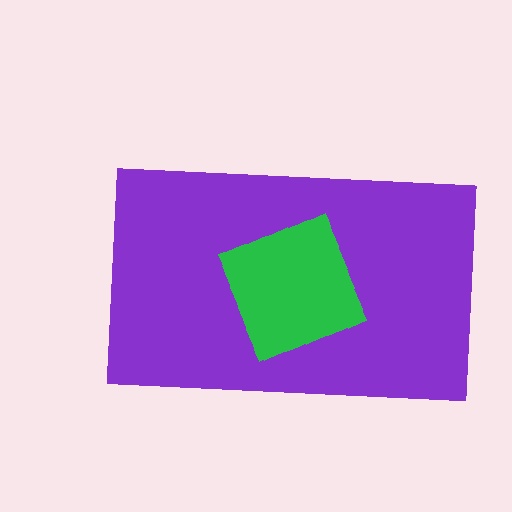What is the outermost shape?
The purple rectangle.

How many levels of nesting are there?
2.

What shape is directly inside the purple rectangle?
The green square.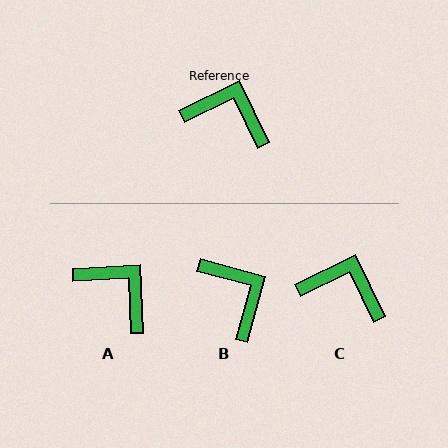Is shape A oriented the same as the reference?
No, it is off by about 23 degrees.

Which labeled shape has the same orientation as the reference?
C.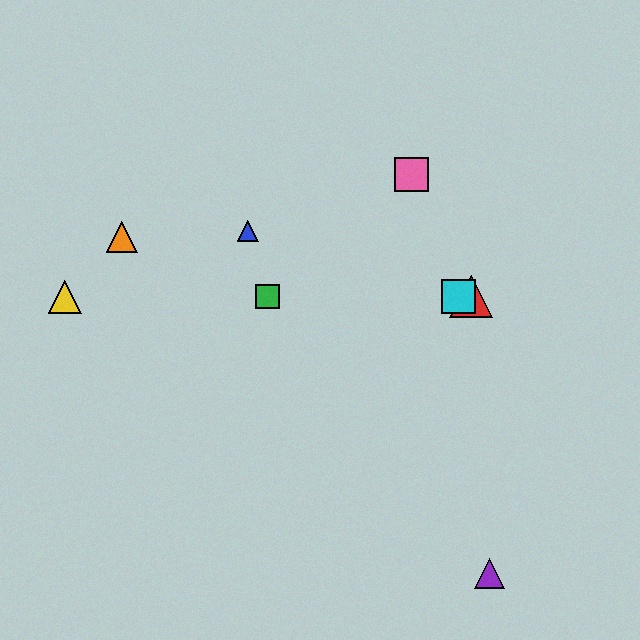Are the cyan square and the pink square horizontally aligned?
No, the cyan square is at y≈297 and the pink square is at y≈175.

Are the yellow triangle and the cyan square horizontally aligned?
Yes, both are at y≈297.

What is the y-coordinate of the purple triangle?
The purple triangle is at y≈573.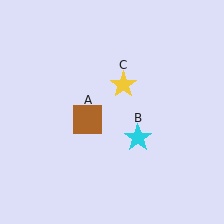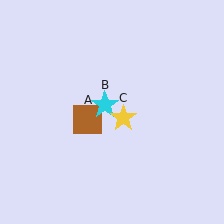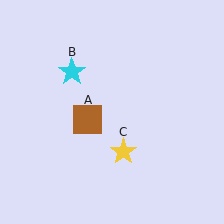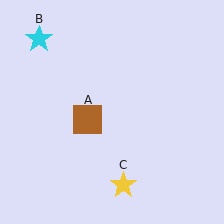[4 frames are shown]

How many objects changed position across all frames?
2 objects changed position: cyan star (object B), yellow star (object C).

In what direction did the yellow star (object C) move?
The yellow star (object C) moved down.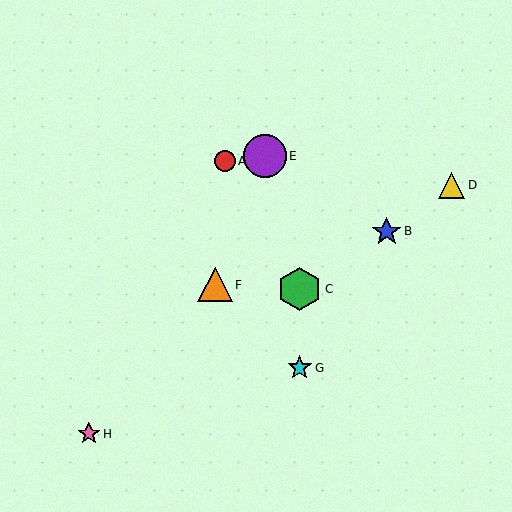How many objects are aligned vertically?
2 objects (C, G) are aligned vertically.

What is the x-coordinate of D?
Object D is at x≈451.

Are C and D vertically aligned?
No, C is at x≈300 and D is at x≈451.